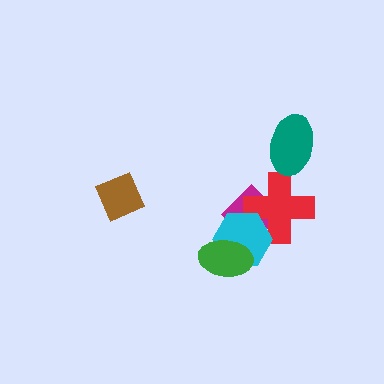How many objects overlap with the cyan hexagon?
3 objects overlap with the cyan hexagon.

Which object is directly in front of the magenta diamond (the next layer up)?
The red cross is directly in front of the magenta diamond.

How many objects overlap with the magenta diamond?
3 objects overlap with the magenta diamond.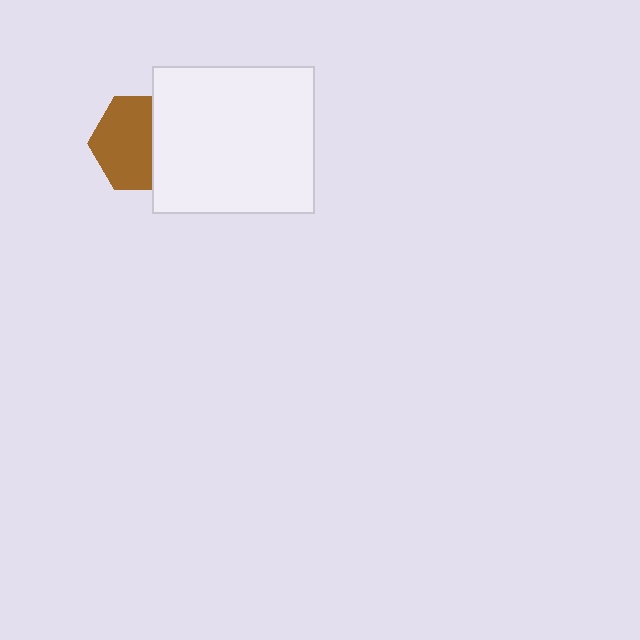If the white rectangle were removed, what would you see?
You would see the complete brown hexagon.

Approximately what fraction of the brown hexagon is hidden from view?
Roughly 38% of the brown hexagon is hidden behind the white rectangle.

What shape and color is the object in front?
The object in front is a white rectangle.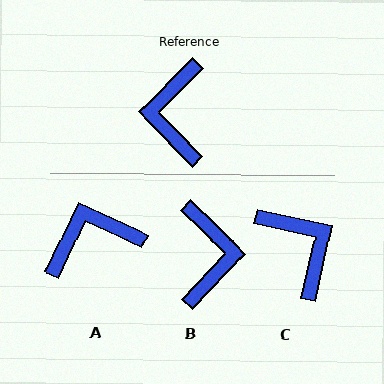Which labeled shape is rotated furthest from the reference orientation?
B, about 179 degrees away.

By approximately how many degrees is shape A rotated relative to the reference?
Approximately 70 degrees clockwise.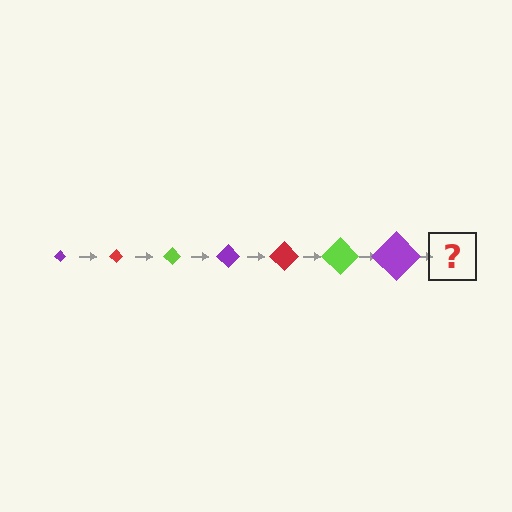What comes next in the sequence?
The next element should be a red diamond, larger than the previous one.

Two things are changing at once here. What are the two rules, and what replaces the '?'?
The two rules are that the diamond grows larger each step and the color cycles through purple, red, and lime. The '?' should be a red diamond, larger than the previous one.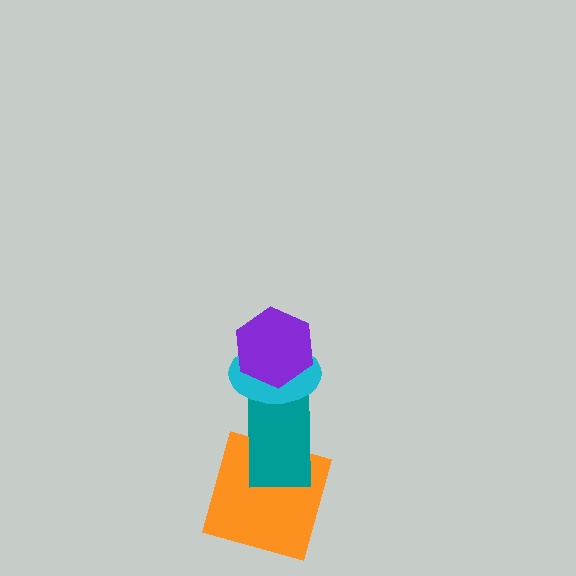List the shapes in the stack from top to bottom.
From top to bottom: the purple hexagon, the cyan ellipse, the teal rectangle, the orange square.